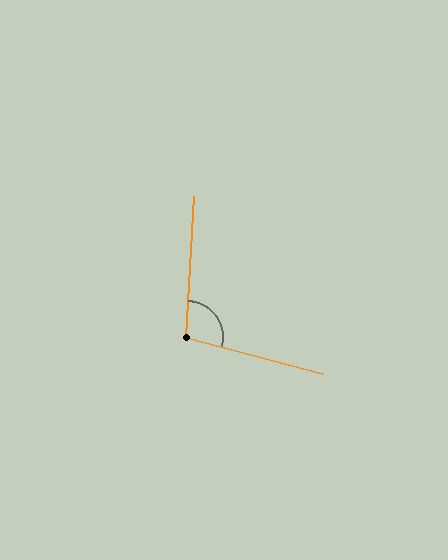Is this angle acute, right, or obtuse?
It is obtuse.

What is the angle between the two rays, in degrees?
Approximately 102 degrees.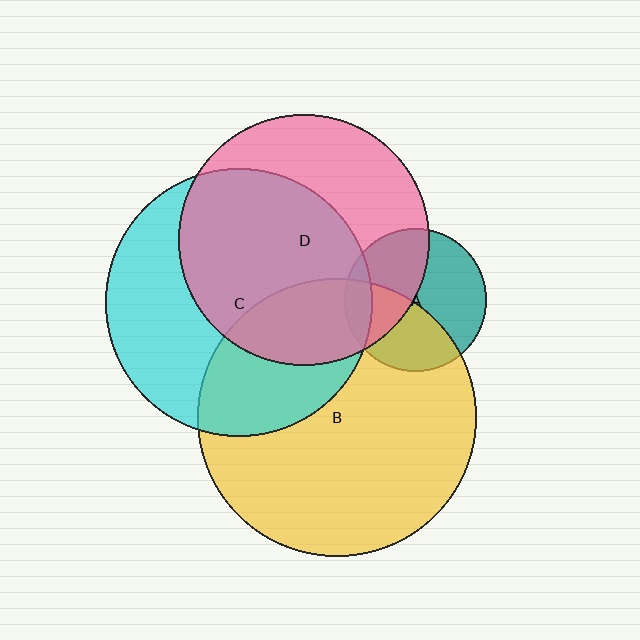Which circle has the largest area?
Circle B (yellow).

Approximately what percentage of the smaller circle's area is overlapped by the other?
Approximately 25%.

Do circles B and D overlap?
Yes.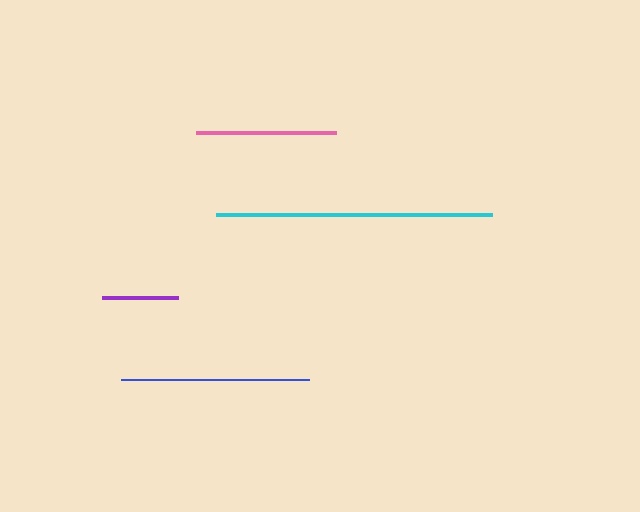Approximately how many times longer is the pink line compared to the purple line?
The pink line is approximately 1.8 times the length of the purple line.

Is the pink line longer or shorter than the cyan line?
The cyan line is longer than the pink line.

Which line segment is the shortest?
The purple line is the shortest at approximately 76 pixels.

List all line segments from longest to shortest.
From longest to shortest: cyan, blue, pink, purple.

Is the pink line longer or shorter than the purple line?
The pink line is longer than the purple line.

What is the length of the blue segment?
The blue segment is approximately 189 pixels long.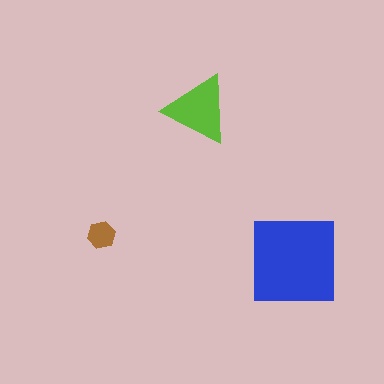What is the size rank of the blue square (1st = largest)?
1st.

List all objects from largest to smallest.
The blue square, the lime triangle, the brown hexagon.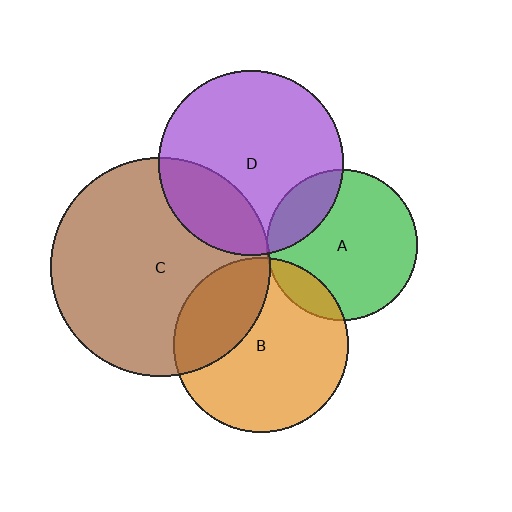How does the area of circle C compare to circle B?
Approximately 1.6 times.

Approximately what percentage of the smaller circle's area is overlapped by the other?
Approximately 25%.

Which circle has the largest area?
Circle C (brown).